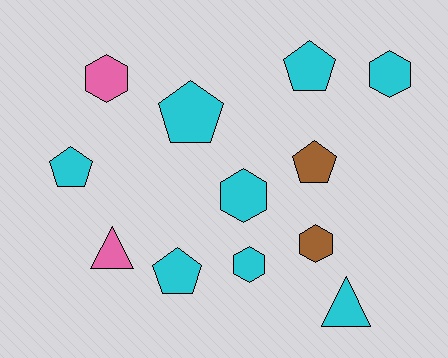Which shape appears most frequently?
Pentagon, with 5 objects.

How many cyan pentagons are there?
There are 4 cyan pentagons.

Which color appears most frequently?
Cyan, with 8 objects.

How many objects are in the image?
There are 12 objects.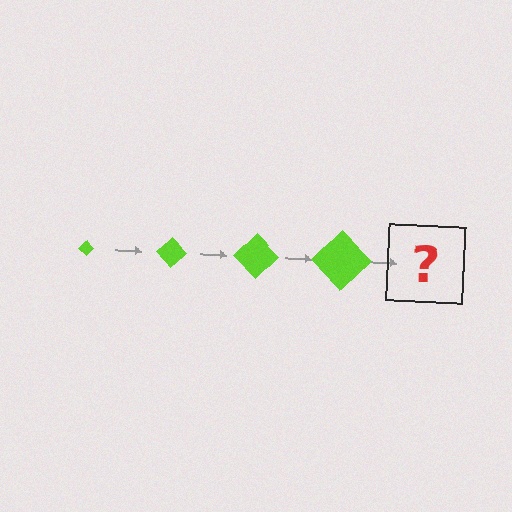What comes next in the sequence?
The next element should be a lime diamond, larger than the previous one.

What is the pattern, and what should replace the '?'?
The pattern is that the diamond gets progressively larger each step. The '?' should be a lime diamond, larger than the previous one.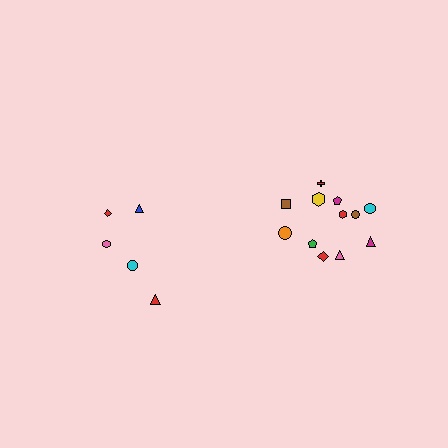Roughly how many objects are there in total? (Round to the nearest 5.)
Roughly 15 objects in total.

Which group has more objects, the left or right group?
The right group.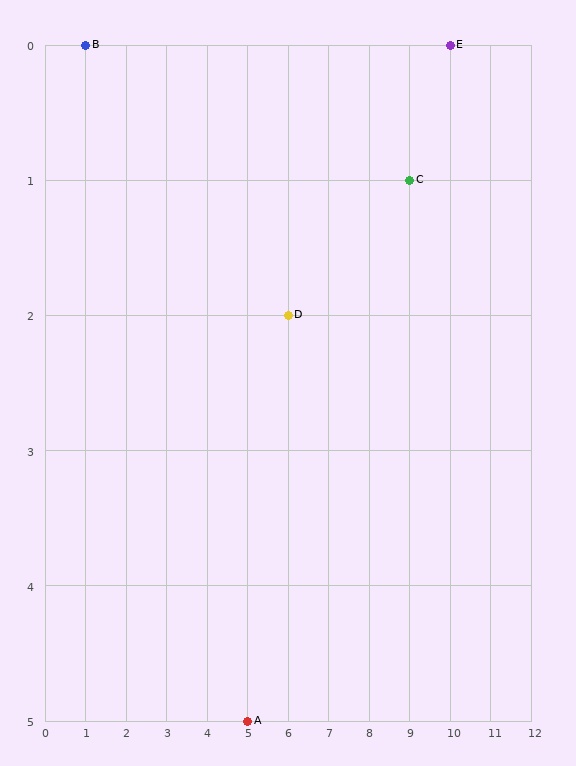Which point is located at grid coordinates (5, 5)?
Point A is at (5, 5).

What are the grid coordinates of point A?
Point A is at grid coordinates (5, 5).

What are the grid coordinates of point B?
Point B is at grid coordinates (1, 0).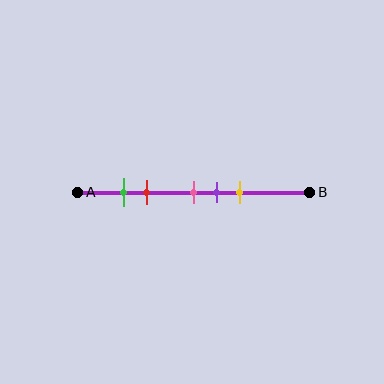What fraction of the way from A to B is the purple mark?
The purple mark is approximately 60% (0.6) of the way from A to B.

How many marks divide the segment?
There are 5 marks dividing the segment.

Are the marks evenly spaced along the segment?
No, the marks are not evenly spaced.